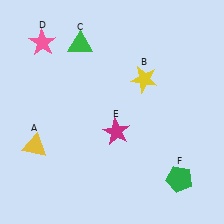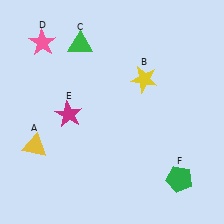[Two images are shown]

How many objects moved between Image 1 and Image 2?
1 object moved between the two images.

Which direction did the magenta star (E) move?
The magenta star (E) moved left.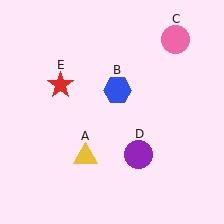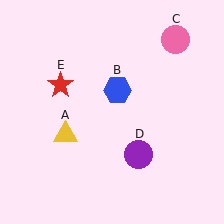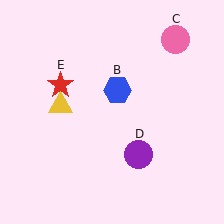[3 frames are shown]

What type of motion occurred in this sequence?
The yellow triangle (object A) rotated clockwise around the center of the scene.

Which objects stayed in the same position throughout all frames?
Blue hexagon (object B) and pink circle (object C) and purple circle (object D) and red star (object E) remained stationary.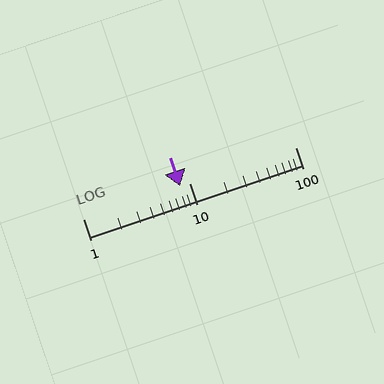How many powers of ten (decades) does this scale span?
The scale spans 2 decades, from 1 to 100.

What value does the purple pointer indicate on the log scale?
The pointer indicates approximately 8.3.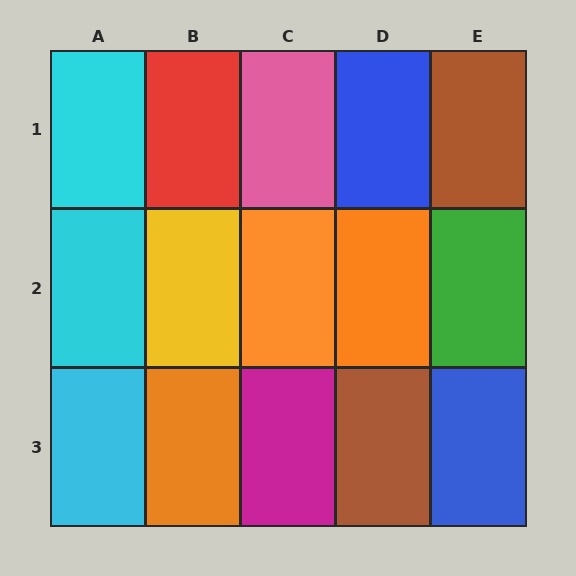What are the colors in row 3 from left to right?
Cyan, orange, magenta, brown, blue.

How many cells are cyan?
3 cells are cyan.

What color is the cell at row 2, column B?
Yellow.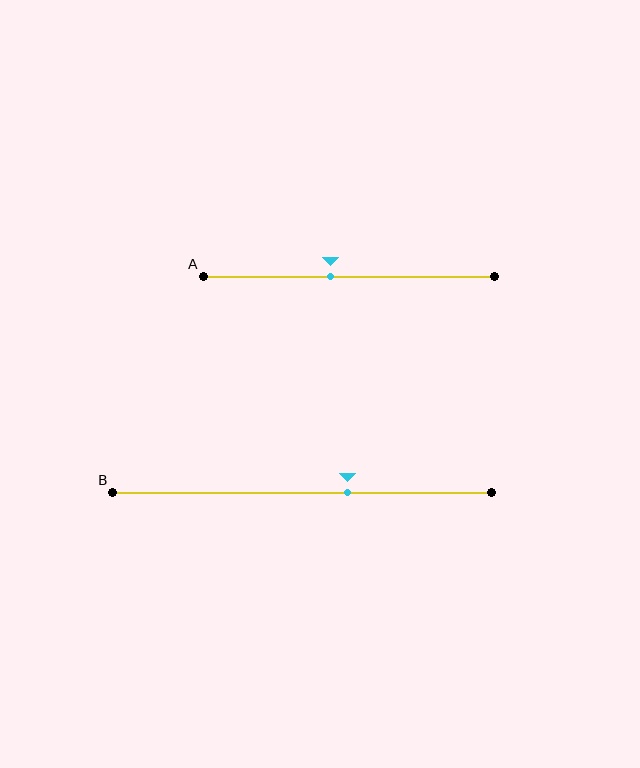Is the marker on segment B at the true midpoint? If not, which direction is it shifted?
No, the marker on segment B is shifted to the right by about 12% of the segment length.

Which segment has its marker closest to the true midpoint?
Segment A has its marker closest to the true midpoint.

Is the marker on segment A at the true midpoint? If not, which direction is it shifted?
No, the marker on segment A is shifted to the left by about 6% of the segment length.